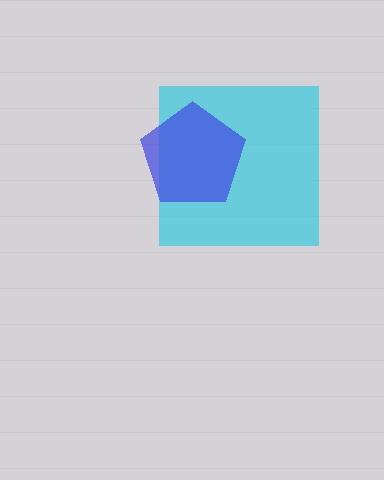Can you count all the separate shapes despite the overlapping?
Yes, there are 2 separate shapes.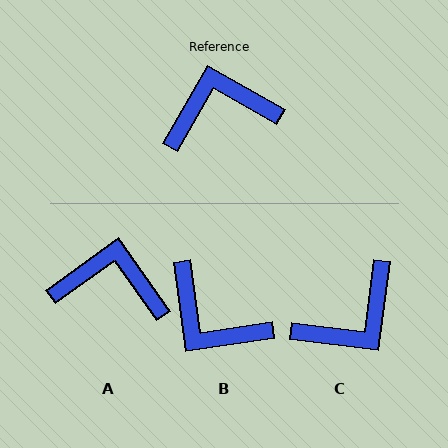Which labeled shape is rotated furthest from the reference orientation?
C, about 158 degrees away.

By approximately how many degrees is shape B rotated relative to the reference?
Approximately 128 degrees counter-clockwise.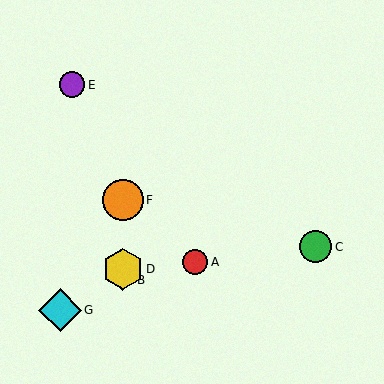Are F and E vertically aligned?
No, F is at x≈123 and E is at x≈72.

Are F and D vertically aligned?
Yes, both are at x≈123.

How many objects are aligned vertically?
3 objects (B, D, F) are aligned vertically.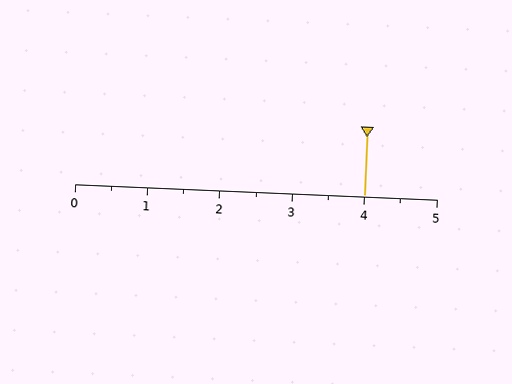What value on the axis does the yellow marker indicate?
The marker indicates approximately 4.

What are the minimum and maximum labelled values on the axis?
The axis runs from 0 to 5.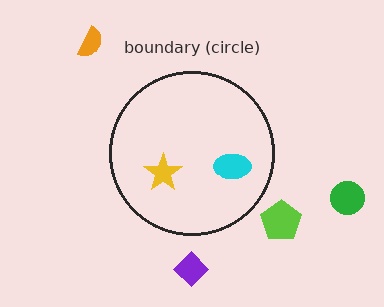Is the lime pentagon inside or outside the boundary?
Outside.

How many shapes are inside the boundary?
2 inside, 4 outside.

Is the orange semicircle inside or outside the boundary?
Outside.